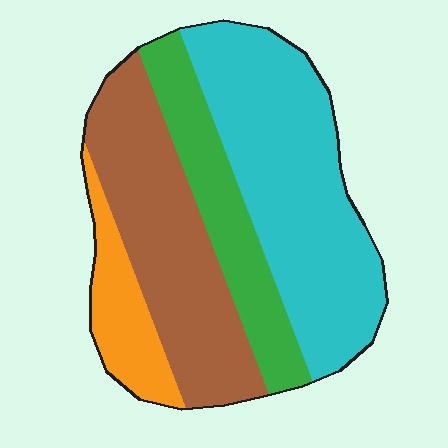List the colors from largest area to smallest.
From largest to smallest: cyan, brown, green, orange.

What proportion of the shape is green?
Green takes up less than a quarter of the shape.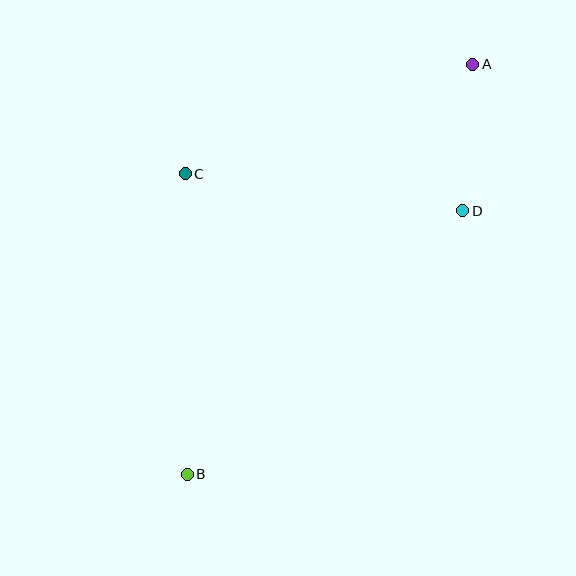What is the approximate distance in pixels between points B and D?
The distance between B and D is approximately 381 pixels.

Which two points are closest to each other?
Points A and D are closest to each other.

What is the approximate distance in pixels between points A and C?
The distance between A and C is approximately 307 pixels.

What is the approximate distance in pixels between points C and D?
The distance between C and D is approximately 280 pixels.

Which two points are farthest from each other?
Points A and B are farthest from each other.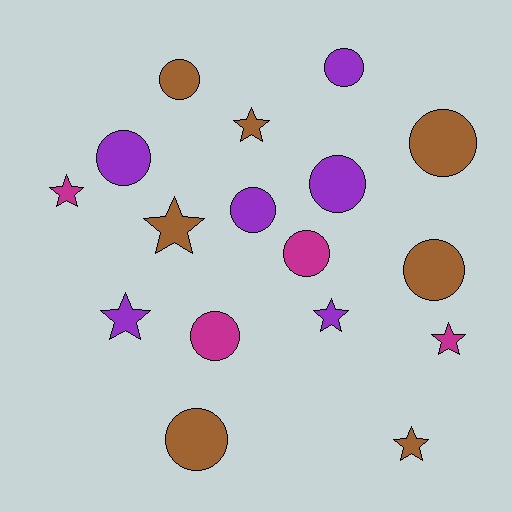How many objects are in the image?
There are 17 objects.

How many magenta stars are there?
There are 2 magenta stars.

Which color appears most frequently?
Brown, with 7 objects.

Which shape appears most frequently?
Circle, with 10 objects.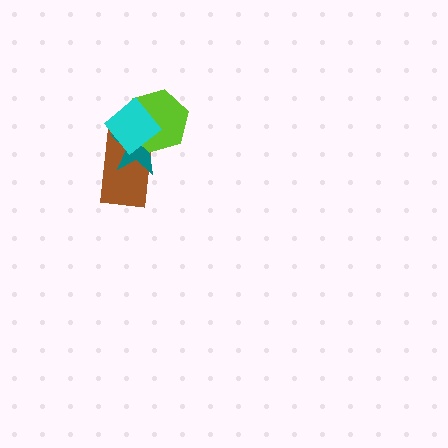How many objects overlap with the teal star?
3 objects overlap with the teal star.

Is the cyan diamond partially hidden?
No, no other shape covers it.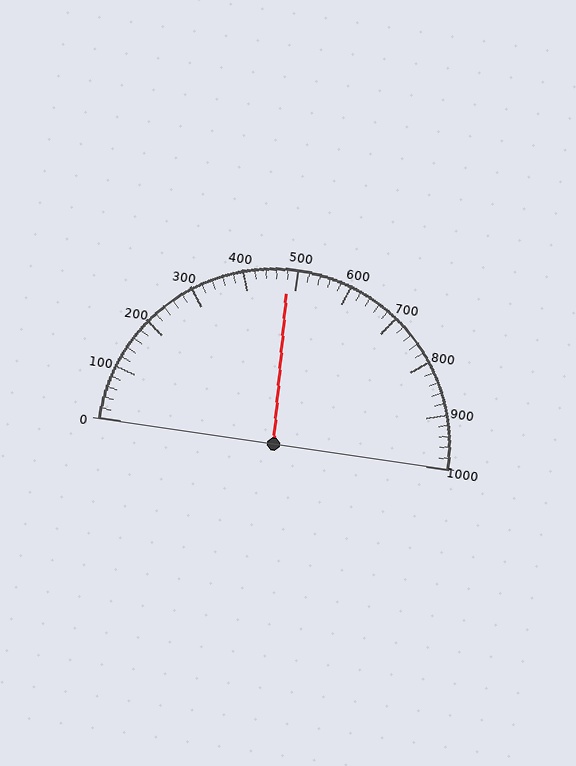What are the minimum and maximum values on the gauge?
The gauge ranges from 0 to 1000.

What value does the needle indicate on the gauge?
The needle indicates approximately 480.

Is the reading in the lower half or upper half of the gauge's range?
The reading is in the lower half of the range (0 to 1000).